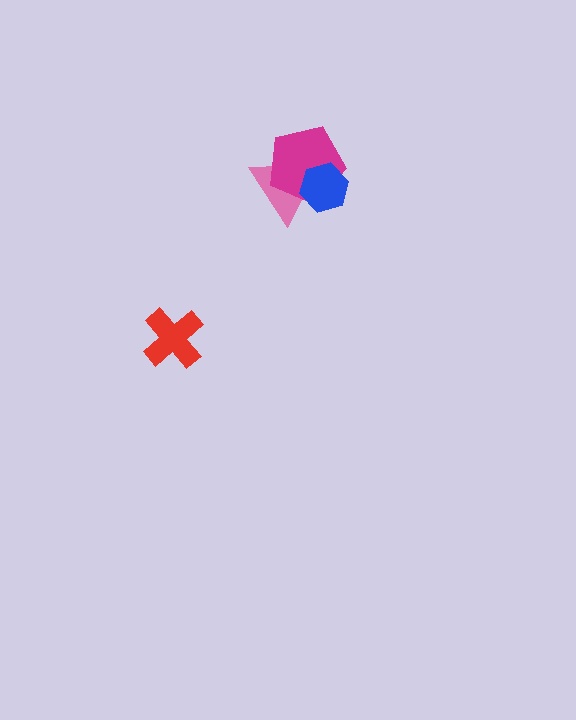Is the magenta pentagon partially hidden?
Yes, it is partially covered by another shape.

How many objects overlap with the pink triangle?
2 objects overlap with the pink triangle.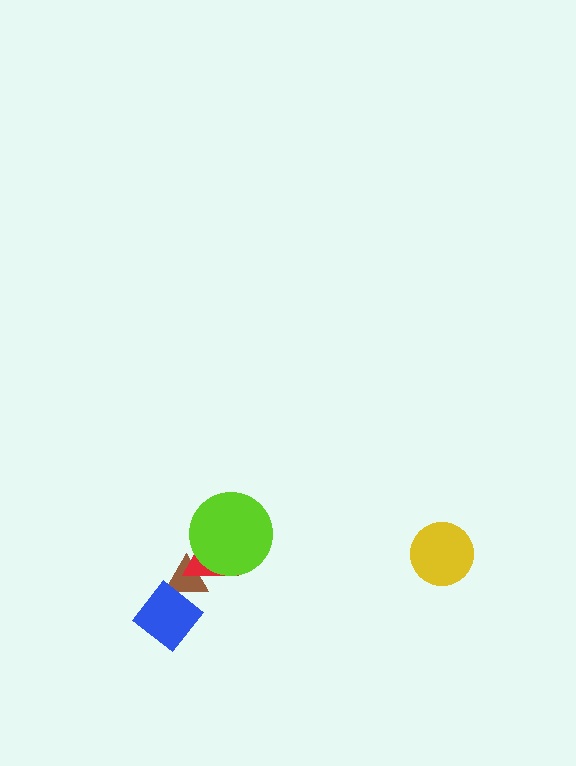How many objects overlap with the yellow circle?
0 objects overlap with the yellow circle.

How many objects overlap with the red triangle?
2 objects overlap with the red triangle.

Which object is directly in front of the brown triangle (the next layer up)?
The red triangle is directly in front of the brown triangle.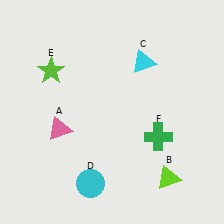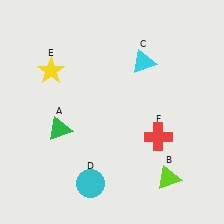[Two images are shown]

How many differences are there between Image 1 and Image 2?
There are 3 differences between the two images.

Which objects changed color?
A changed from pink to green. E changed from lime to yellow. F changed from green to red.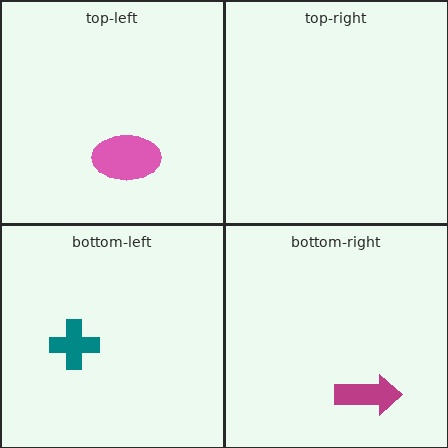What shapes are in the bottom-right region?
The magenta arrow.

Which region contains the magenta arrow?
The bottom-right region.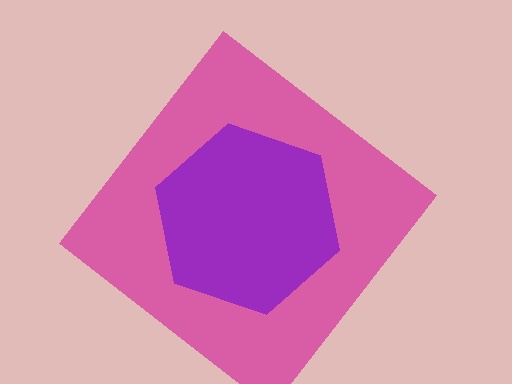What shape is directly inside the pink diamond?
The purple hexagon.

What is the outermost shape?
The pink diamond.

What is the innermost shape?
The purple hexagon.